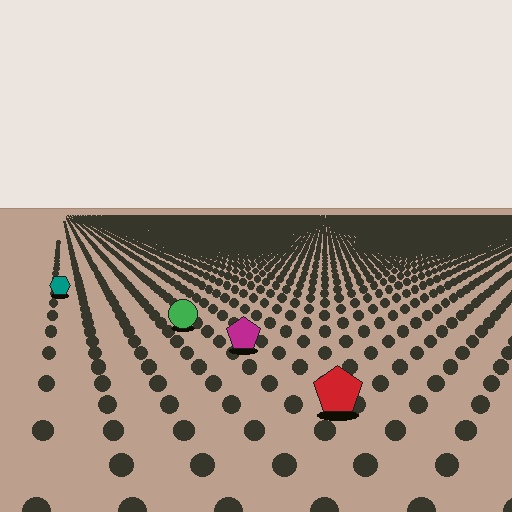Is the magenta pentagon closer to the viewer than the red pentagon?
No. The red pentagon is closer — you can tell from the texture gradient: the ground texture is coarser near it.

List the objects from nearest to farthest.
From nearest to farthest: the red pentagon, the magenta pentagon, the green circle, the teal hexagon.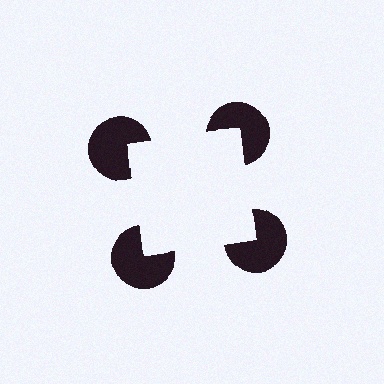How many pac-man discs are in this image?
There are 4 — one at each vertex of the illusory square.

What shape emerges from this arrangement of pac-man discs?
An illusory square — its edges are inferred from the aligned wedge cuts in the pac-man discs, not physically drawn.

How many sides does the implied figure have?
4 sides.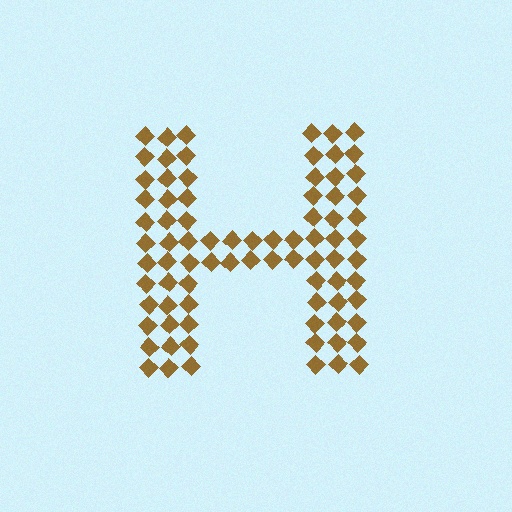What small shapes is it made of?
It is made of small diamonds.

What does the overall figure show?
The overall figure shows the letter H.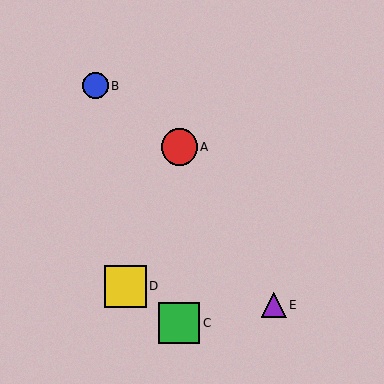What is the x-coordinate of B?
Object B is at x≈95.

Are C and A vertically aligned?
Yes, both are at x≈179.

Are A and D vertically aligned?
No, A is at x≈179 and D is at x≈125.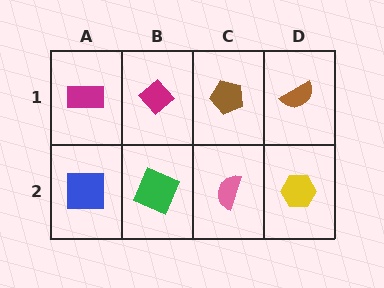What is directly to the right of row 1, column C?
A brown semicircle.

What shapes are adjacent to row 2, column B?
A magenta diamond (row 1, column B), a blue square (row 2, column A), a pink semicircle (row 2, column C).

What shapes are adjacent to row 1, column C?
A pink semicircle (row 2, column C), a magenta diamond (row 1, column B), a brown semicircle (row 1, column D).